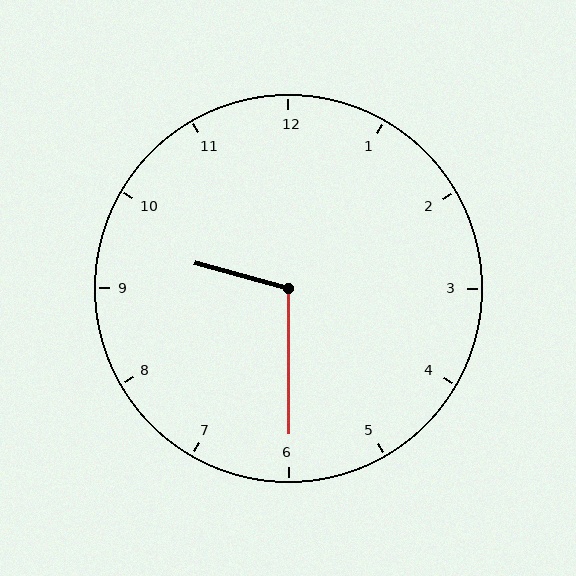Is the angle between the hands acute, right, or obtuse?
It is obtuse.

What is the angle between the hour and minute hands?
Approximately 105 degrees.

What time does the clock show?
9:30.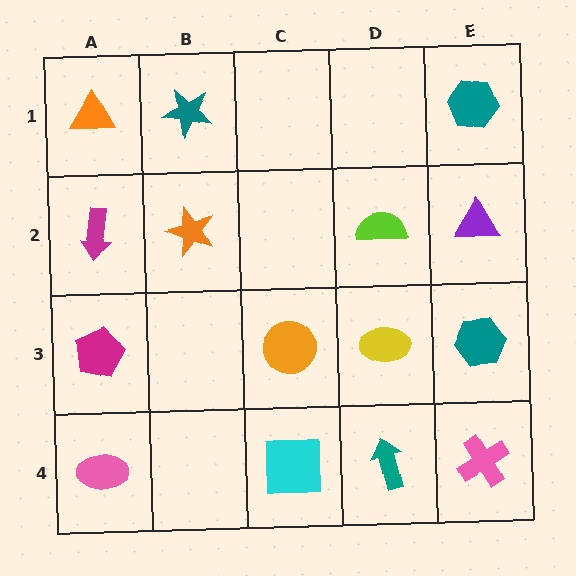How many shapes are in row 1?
3 shapes.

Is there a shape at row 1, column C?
No, that cell is empty.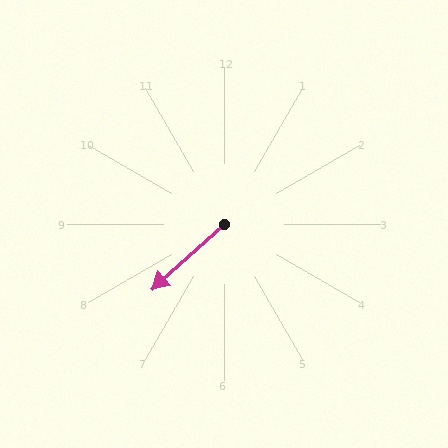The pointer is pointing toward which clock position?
Roughly 8 o'clock.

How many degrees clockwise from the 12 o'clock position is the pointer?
Approximately 228 degrees.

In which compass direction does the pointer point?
Southwest.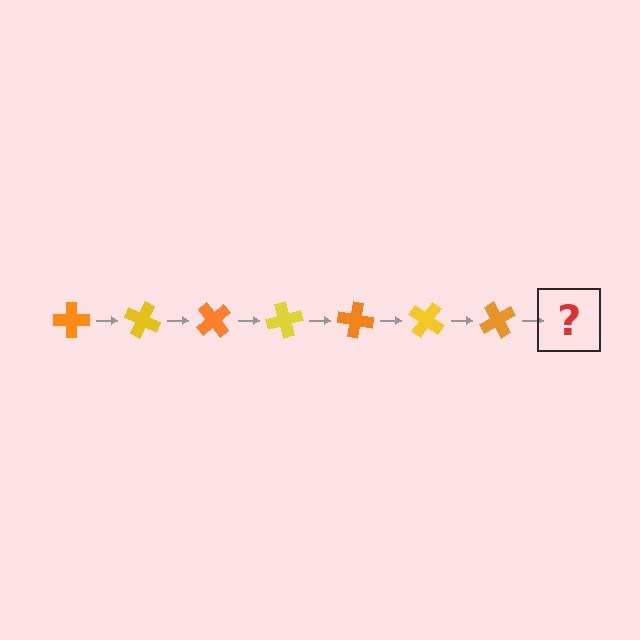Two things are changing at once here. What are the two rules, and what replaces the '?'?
The two rules are that it rotates 25 degrees each step and the color cycles through orange and yellow. The '?' should be a yellow cross, rotated 175 degrees from the start.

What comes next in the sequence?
The next element should be a yellow cross, rotated 175 degrees from the start.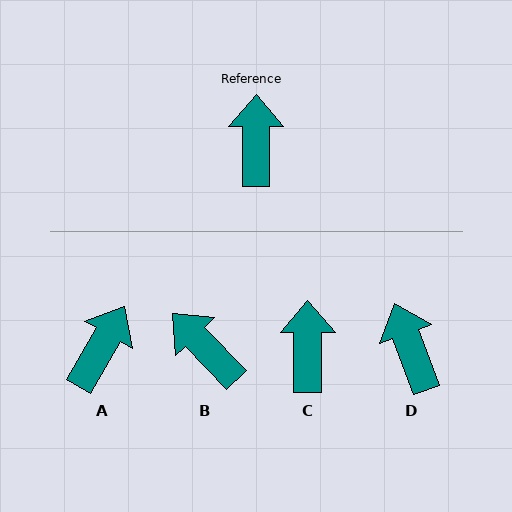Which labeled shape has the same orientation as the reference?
C.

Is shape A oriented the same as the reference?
No, it is off by about 30 degrees.